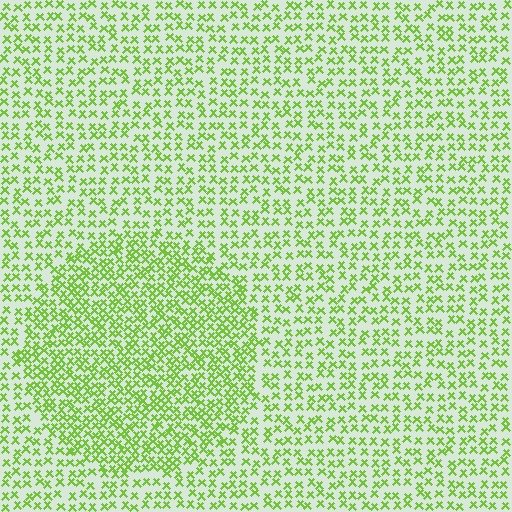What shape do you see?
I see a circle.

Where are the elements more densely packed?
The elements are more densely packed inside the circle boundary.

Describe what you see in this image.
The image contains small lime elements arranged at two different densities. A circle-shaped region is visible where the elements are more densely packed than the surrounding area.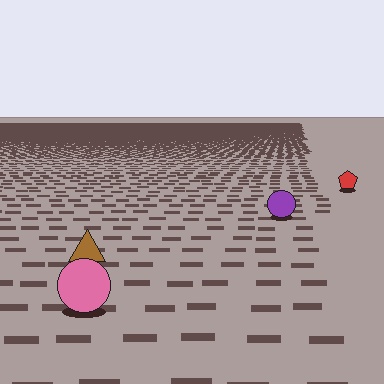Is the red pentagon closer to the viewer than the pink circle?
No. The pink circle is closer — you can tell from the texture gradient: the ground texture is coarser near it.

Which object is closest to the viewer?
The pink circle is closest. The texture marks near it are larger and more spread out.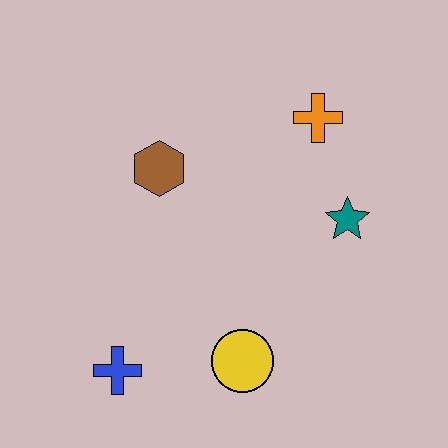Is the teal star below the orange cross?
Yes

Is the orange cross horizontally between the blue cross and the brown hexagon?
No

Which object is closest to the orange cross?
The teal star is closest to the orange cross.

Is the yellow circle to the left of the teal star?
Yes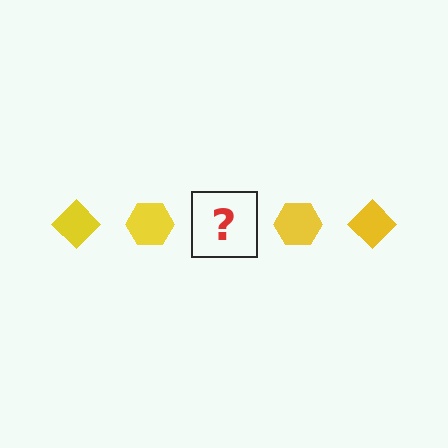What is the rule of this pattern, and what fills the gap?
The rule is that the pattern cycles through diamond, hexagon shapes in yellow. The gap should be filled with a yellow diamond.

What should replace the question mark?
The question mark should be replaced with a yellow diamond.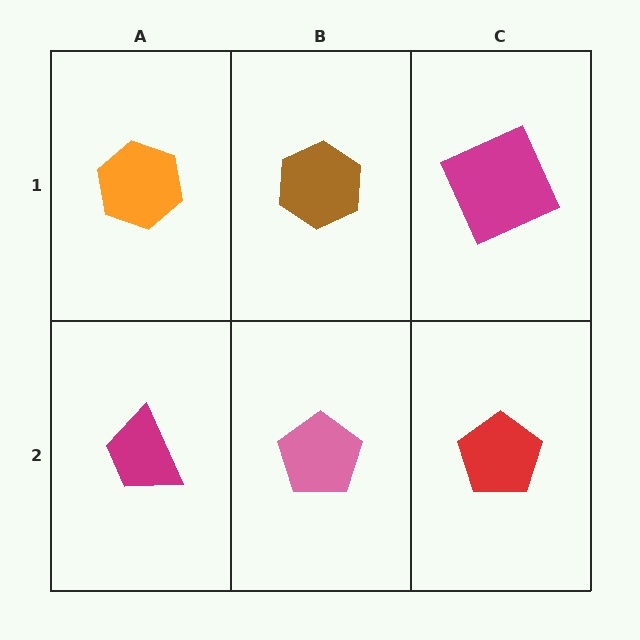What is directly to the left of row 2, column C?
A pink pentagon.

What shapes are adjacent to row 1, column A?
A magenta trapezoid (row 2, column A), a brown hexagon (row 1, column B).